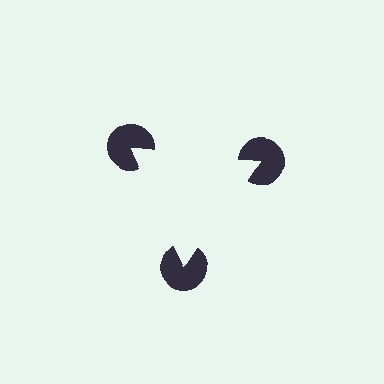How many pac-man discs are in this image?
There are 3 — one at each vertex of the illusory triangle.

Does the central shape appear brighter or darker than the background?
It typically appears slightly brighter than the background, even though no actual brightness change is drawn.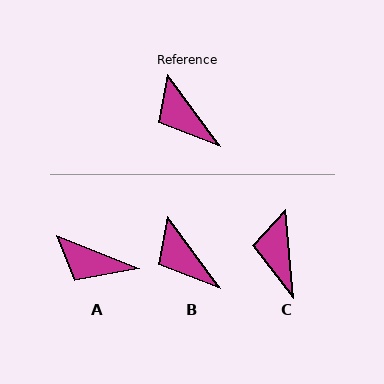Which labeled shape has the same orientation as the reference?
B.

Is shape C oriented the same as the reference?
No, it is off by about 31 degrees.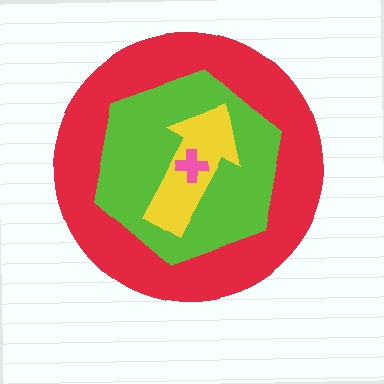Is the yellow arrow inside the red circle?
Yes.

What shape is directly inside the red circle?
The lime hexagon.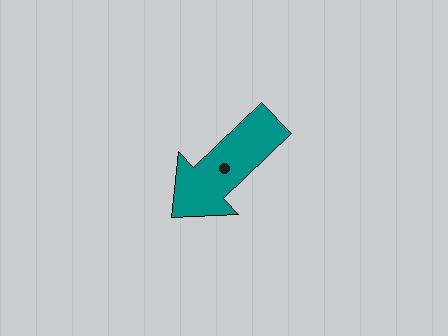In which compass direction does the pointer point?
Southwest.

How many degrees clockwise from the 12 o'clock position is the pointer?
Approximately 226 degrees.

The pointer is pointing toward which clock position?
Roughly 8 o'clock.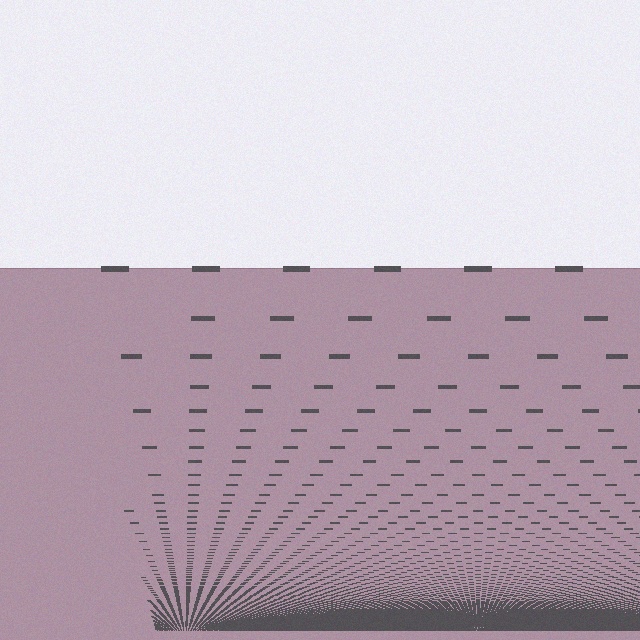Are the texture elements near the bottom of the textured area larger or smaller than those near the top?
Smaller. The gradient is inverted — elements near the bottom are smaller and denser.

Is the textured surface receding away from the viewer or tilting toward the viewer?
The surface appears to tilt toward the viewer. Texture elements get larger and sparser toward the top.